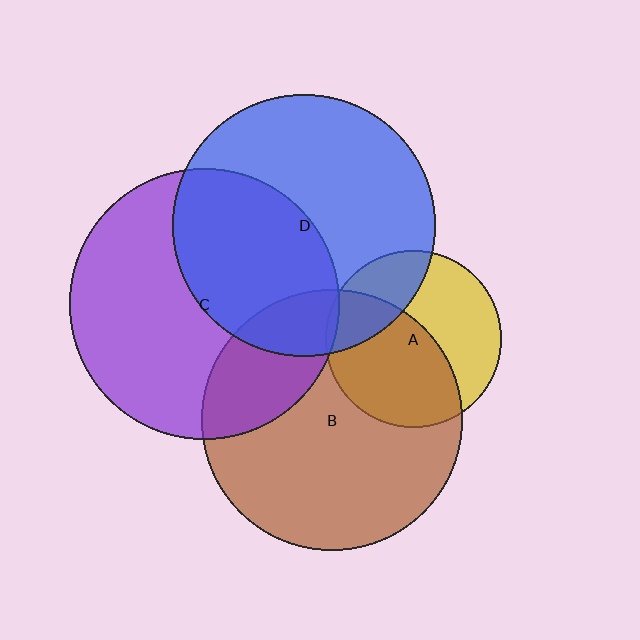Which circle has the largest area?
Circle C (purple).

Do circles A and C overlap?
Yes.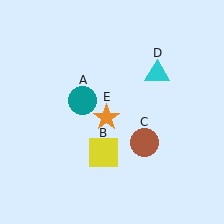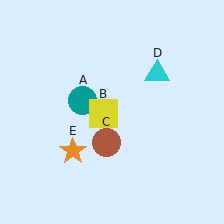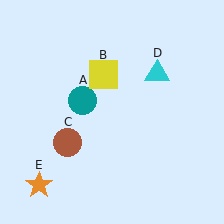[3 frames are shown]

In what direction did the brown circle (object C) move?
The brown circle (object C) moved left.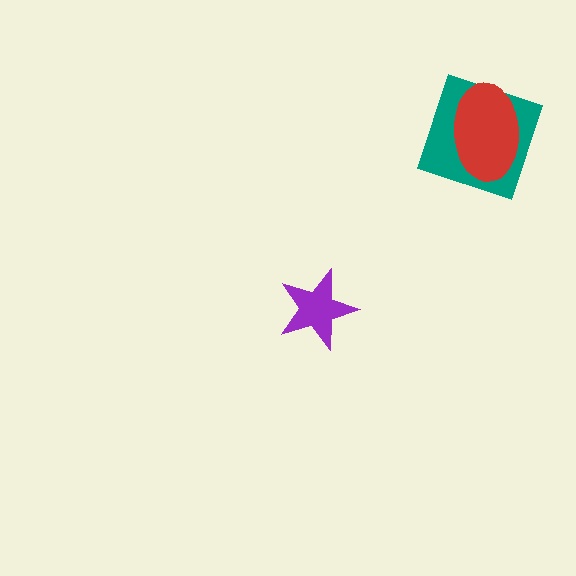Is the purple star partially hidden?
No, no other shape covers it.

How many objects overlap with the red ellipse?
1 object overlaps with the red ellipse.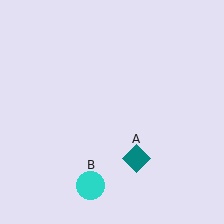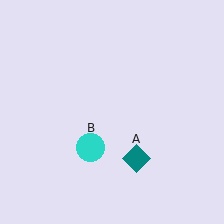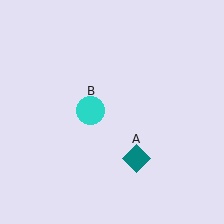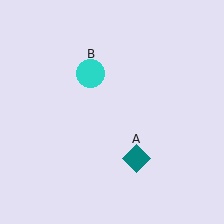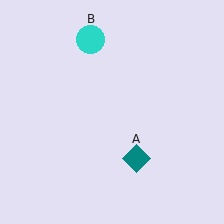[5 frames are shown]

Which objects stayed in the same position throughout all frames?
Teal diamond (object A) remained stationary.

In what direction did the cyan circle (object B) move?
The cyan circle (object B) moved up.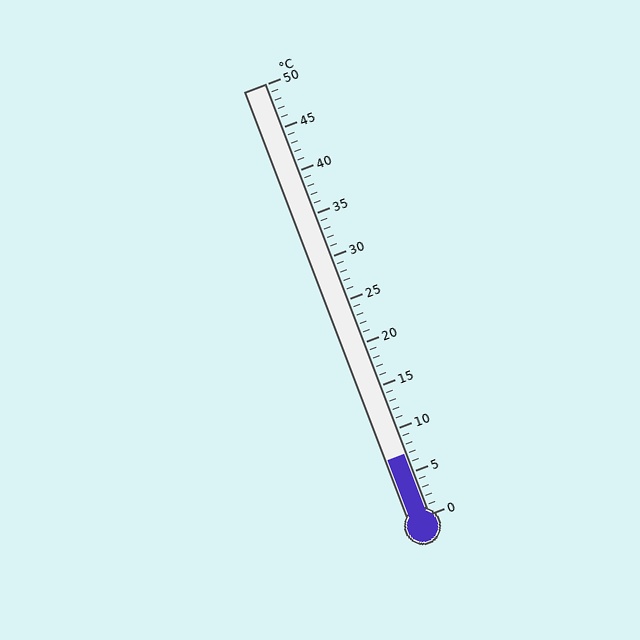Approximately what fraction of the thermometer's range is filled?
The thermometer is filled to approximately 15% of its range.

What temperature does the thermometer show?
The thermometer shows approximately 7°C.